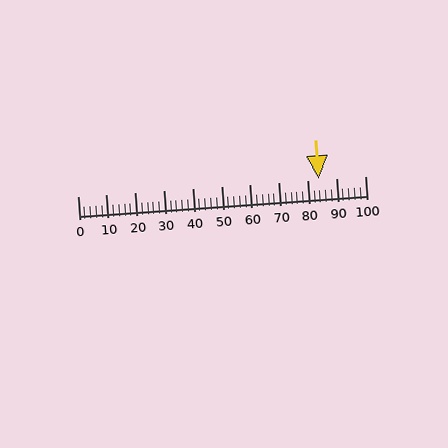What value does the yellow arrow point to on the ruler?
The yellow arrow points to approximately 84.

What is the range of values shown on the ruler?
The ruler shows values from 0 to 100.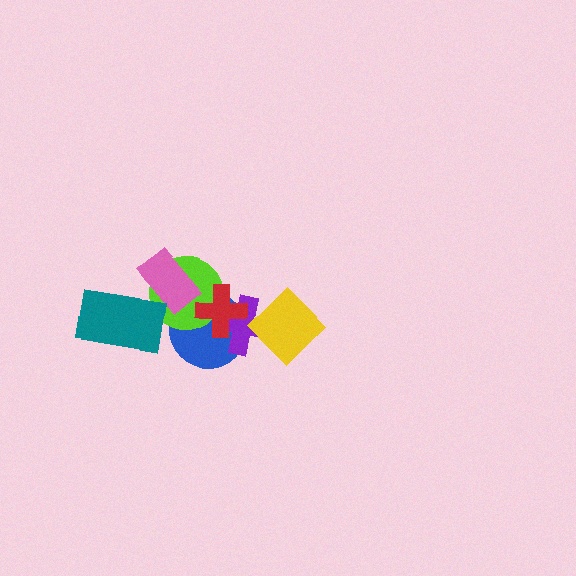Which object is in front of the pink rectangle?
The teal rectangle is in front of the pink rectangle.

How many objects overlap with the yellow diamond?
1 object overlaps with the yellow diamond.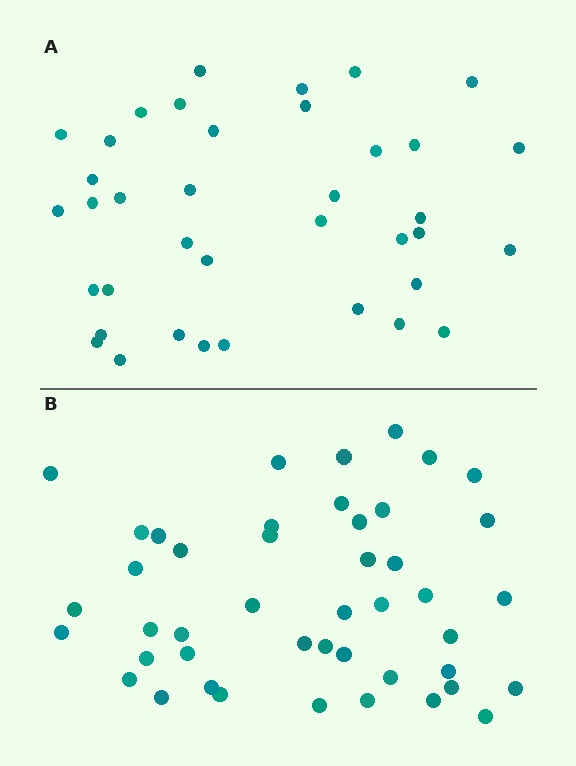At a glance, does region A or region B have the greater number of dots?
Region B (the bottom region) has more dots.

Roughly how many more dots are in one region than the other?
Region B has roughly 8 or so more dots than region A.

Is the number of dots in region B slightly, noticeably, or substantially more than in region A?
Region B has only slightly more — the two regions are fairly close. The ratio is roughly 1.2 to 1.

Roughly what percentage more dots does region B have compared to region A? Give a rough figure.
About 20% more.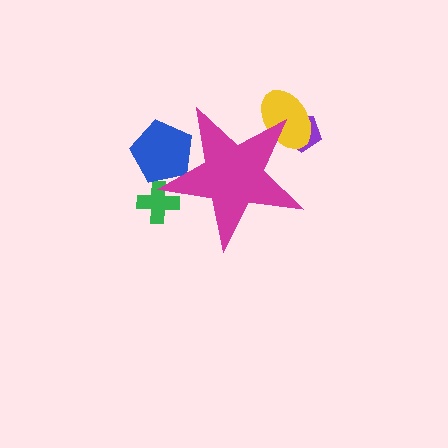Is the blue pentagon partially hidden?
Yes, the blue pentagon is partially hidden behind the magenta star.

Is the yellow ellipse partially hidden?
Yes, the yellow ellipse is partially hidden behind the magenta star.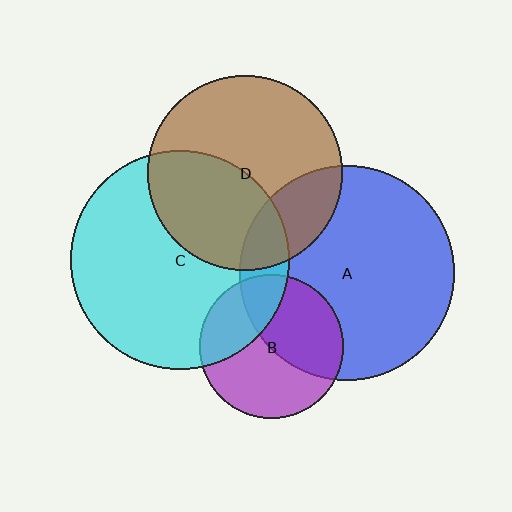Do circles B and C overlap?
Yes.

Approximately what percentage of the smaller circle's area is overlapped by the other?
Approximately 30%.